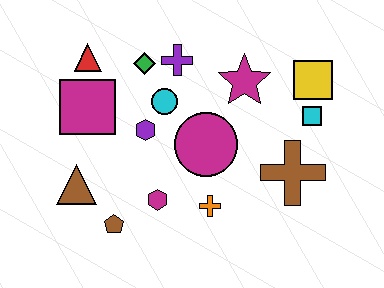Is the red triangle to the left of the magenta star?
Yes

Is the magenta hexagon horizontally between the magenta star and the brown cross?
No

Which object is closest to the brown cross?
The cyan square is closest to the brown cross.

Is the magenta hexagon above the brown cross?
No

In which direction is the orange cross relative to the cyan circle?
The orange cross is below the cyan circle.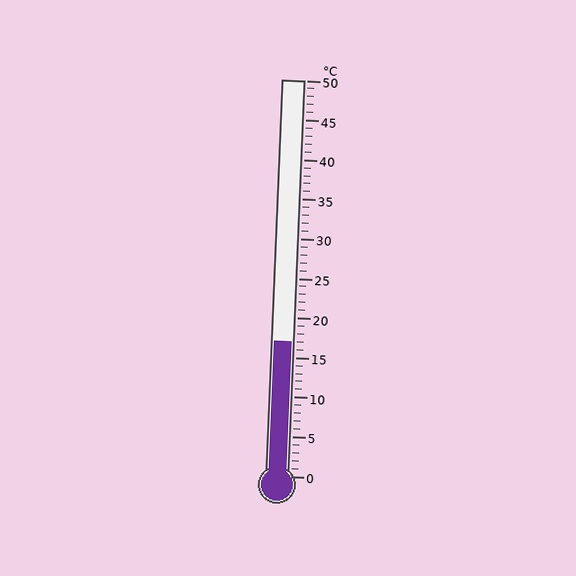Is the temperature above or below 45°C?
The temperature is below 45°C.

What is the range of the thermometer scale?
The thermometer scale ranges from 0°C to 50°C.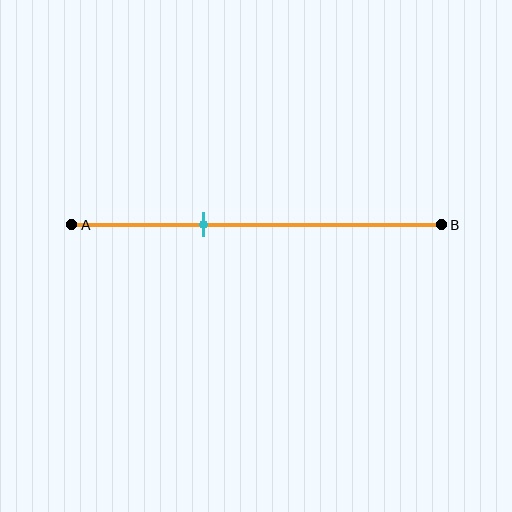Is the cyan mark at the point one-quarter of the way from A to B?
No, the mark is at about 35% from A, not at the 25% one-quarter point.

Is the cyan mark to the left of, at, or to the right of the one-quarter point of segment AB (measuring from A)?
The cyan mark is to the right of the one-quarter point of segment AB.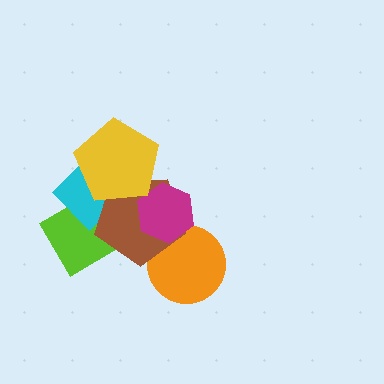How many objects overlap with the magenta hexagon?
2 objects overlap with the magenta hexagon.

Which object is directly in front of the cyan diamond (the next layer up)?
The brown pentagon is directly in front of the cyan diamond.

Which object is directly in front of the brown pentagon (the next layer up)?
The magenta hexagon is directly in front of the brown pentagon.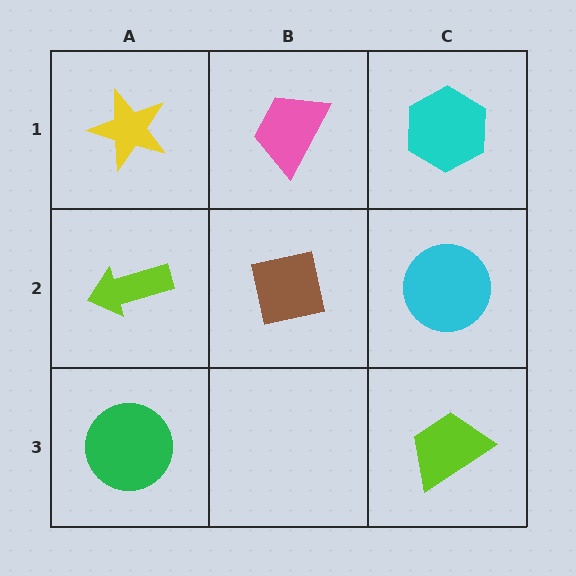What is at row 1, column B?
A pink trapezoid.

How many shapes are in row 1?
3 shapes.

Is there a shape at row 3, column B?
No, that cell is empty.